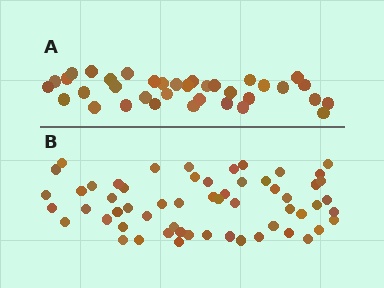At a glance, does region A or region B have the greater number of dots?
Region B (the bottom region) has more dots.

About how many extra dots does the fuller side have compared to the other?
Region B has approximately 20 more dots than region A.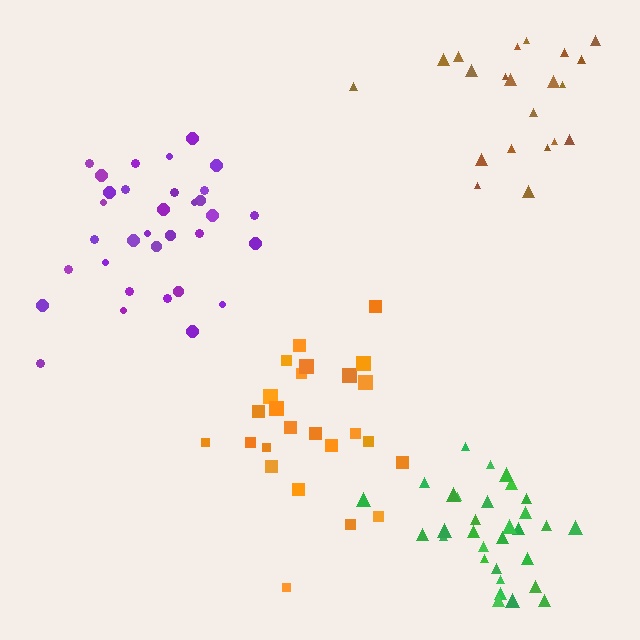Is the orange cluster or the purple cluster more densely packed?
Purple.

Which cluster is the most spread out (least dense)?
Brown.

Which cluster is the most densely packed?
Green.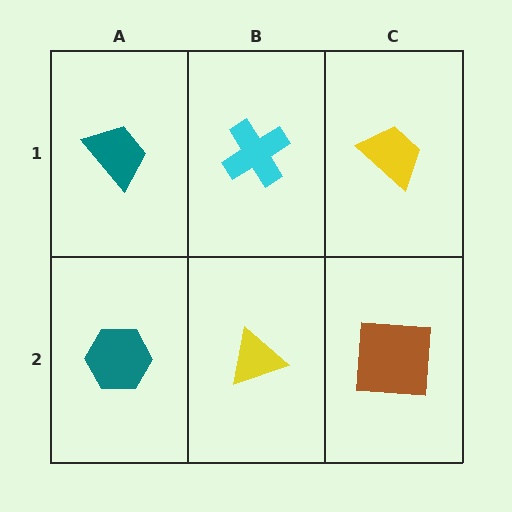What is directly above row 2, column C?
A yellow trapezoid.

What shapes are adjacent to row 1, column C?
A brown square (row 2, column C), a cyan cross (row 1, column B).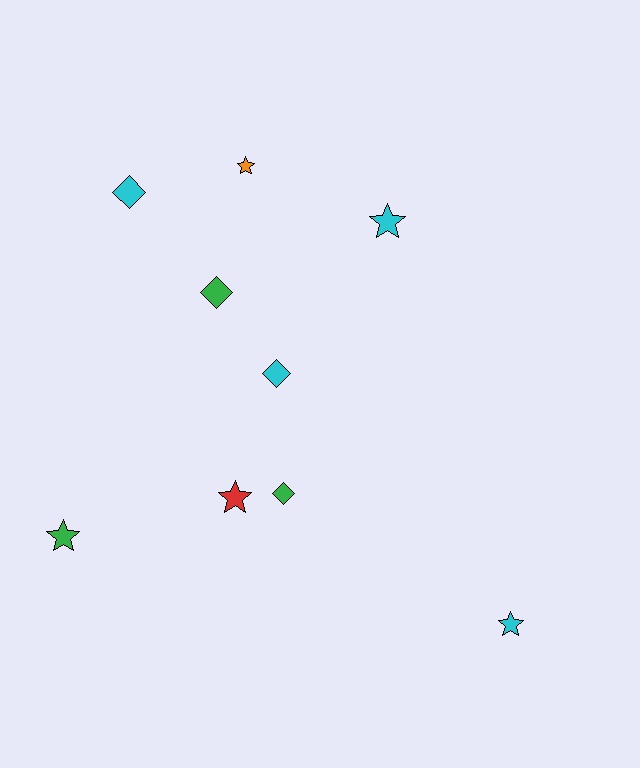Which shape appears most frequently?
Star, with 5 objects.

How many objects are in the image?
There are 9 objects.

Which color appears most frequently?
Cyan, with 4 objects.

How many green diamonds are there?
There are 2 green diamonds.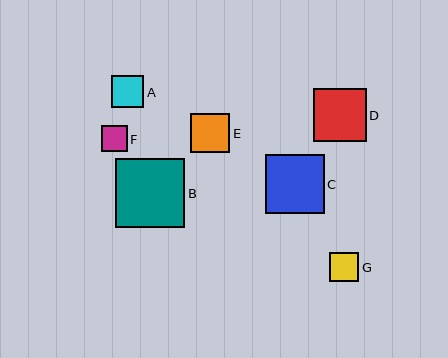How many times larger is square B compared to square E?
Square B is approximately 1.8 times the size of square E.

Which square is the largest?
Square B is the largest with a size of approximately 70 pixels.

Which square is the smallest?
Square F is the smallest with a size of approximately 26 pixels.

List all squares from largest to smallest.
From largest to smallest: B, C, D, E, A, G, F.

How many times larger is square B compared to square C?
Square B is approximately 1.2 times the size of square C.